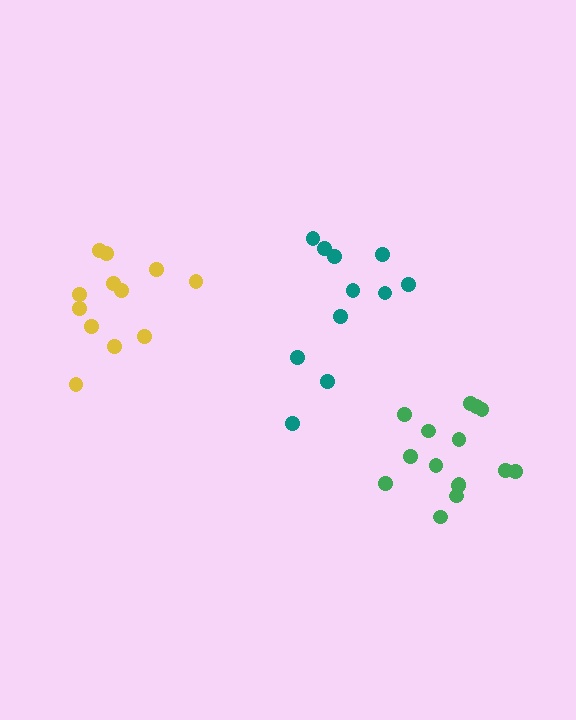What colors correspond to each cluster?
The clusters are colored: teal, green, yellow.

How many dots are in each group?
Group 1: 11 dots, Group 2: 15 dots, Group 3: 13 dots (39 total).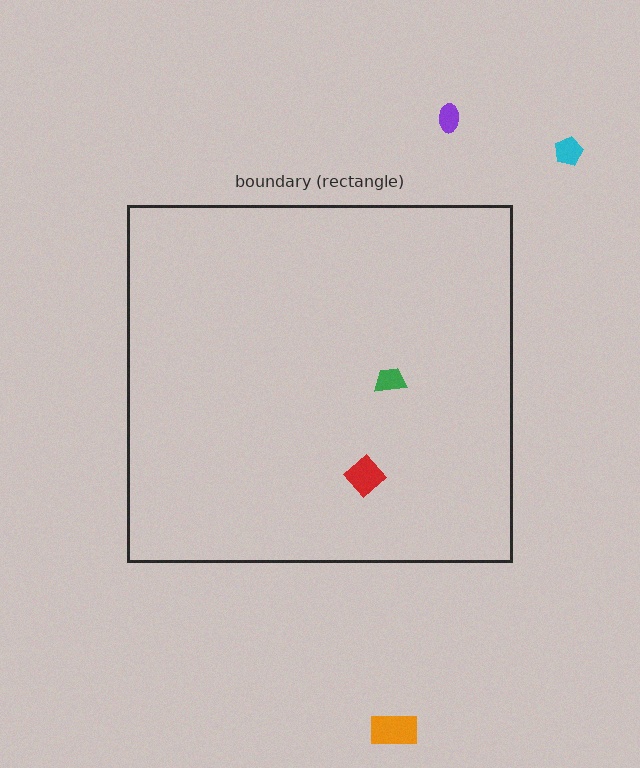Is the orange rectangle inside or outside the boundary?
Outside.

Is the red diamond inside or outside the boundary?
Inside.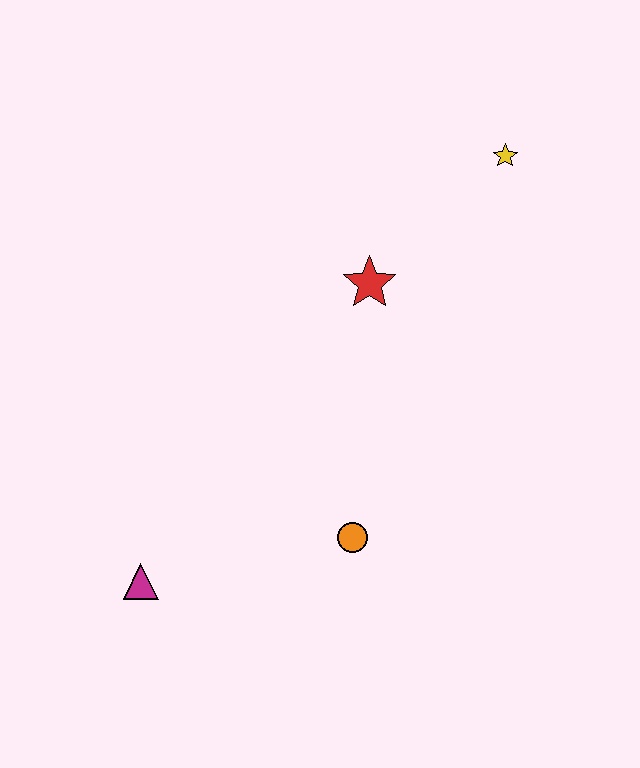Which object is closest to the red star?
The yellow star is closest to the red star.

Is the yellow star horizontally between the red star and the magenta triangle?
No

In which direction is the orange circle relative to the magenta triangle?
The orange circle is to the right of the magenta triangle.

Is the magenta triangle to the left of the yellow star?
Yes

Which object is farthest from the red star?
The magenta triangle is farthest from the red star.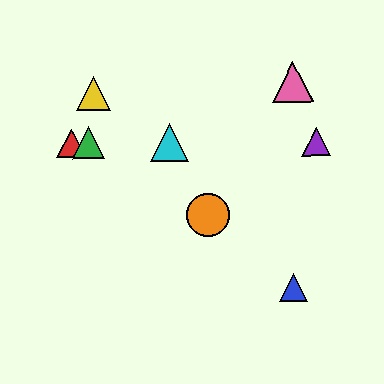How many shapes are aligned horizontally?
4 shapes (the red triangle, the green triangle, the purple triangle, the cyan triangle) are aligned horizontally.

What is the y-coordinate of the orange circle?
The orange circle is at y≈215.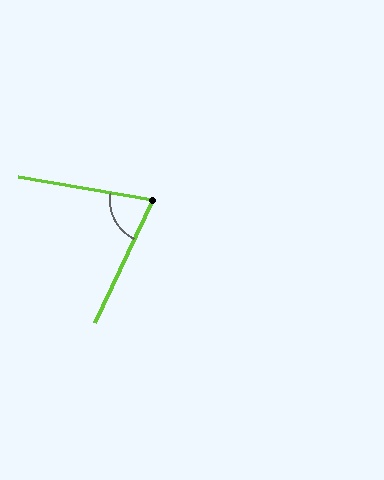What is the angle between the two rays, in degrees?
Approximately 74 degrees.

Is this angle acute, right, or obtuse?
It is acute.